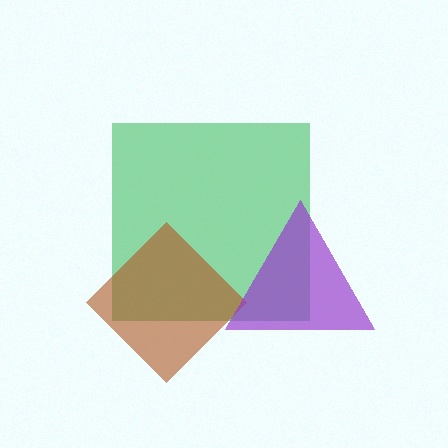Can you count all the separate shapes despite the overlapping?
Yes, there are 3 separate shapes.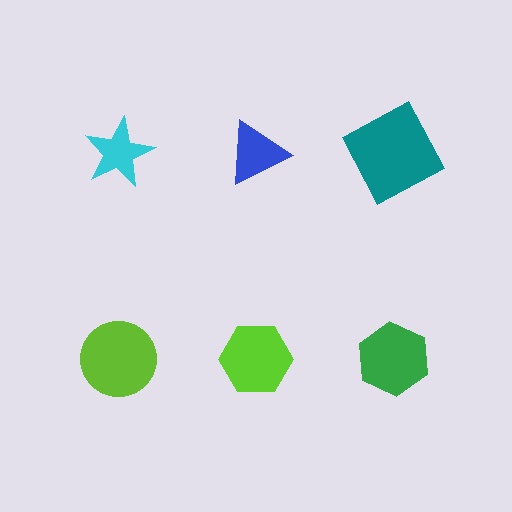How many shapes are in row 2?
3 shapes.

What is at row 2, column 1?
A lime circle.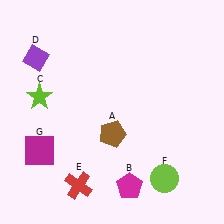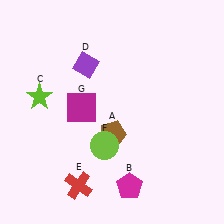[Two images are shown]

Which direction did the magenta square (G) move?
The magenta square (G) moved up.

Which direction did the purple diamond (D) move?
The purple diamond (D) moved right.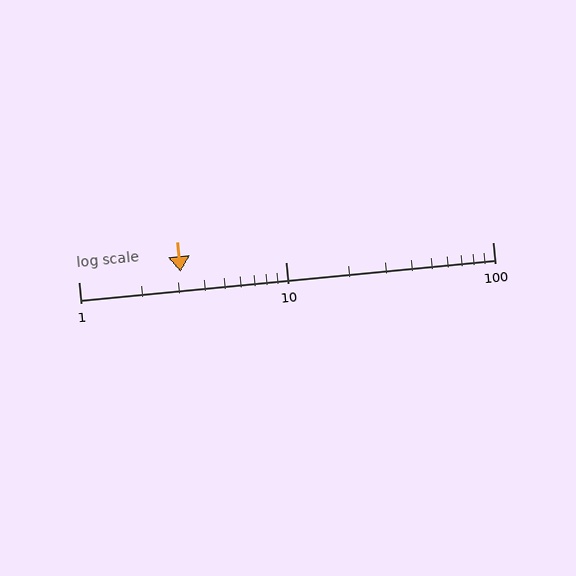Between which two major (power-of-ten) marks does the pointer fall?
The pointer is between 1 and 10.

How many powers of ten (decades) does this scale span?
The scale spans 2 decades, from 1 to 100.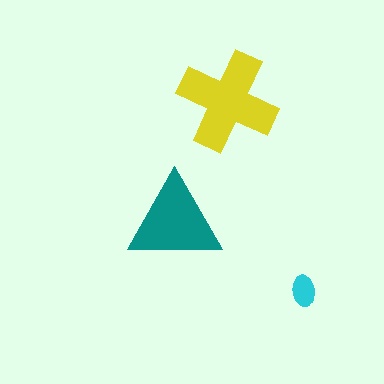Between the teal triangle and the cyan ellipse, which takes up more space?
The teal triangle.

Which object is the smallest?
The cyan ellipse.